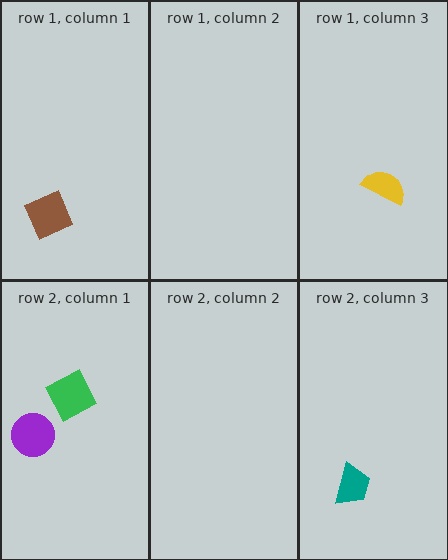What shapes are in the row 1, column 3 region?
The yellow semicircle.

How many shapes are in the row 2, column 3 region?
1.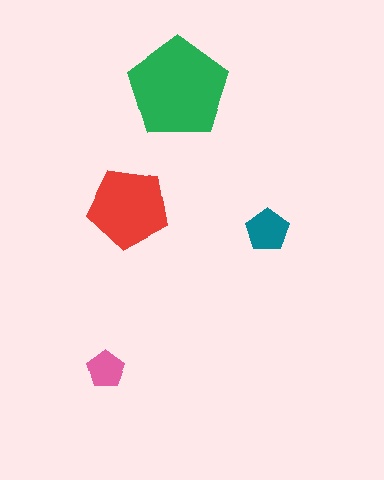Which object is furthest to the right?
The teal pentagon is rightmost.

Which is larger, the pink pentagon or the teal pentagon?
The teal one.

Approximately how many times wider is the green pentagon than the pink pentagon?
About 2.5 times wider.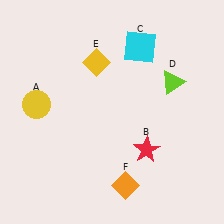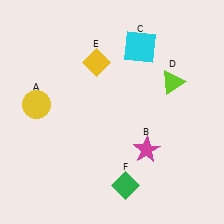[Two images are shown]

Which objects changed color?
B changed from red to magenta. F changed from orange to green.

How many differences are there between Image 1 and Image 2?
There are 2 differences between the two images.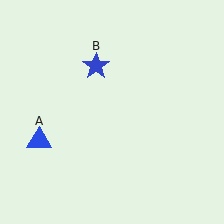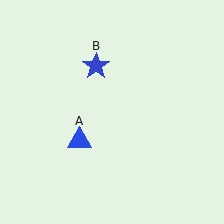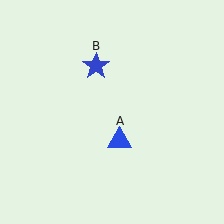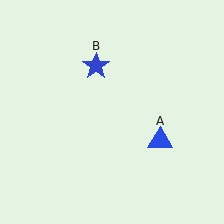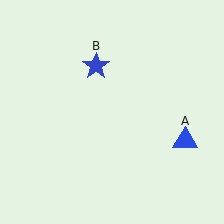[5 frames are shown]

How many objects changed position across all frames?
1 object changed position: blue triangle (object A).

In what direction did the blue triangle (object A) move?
The blue triangle (object A) moved right.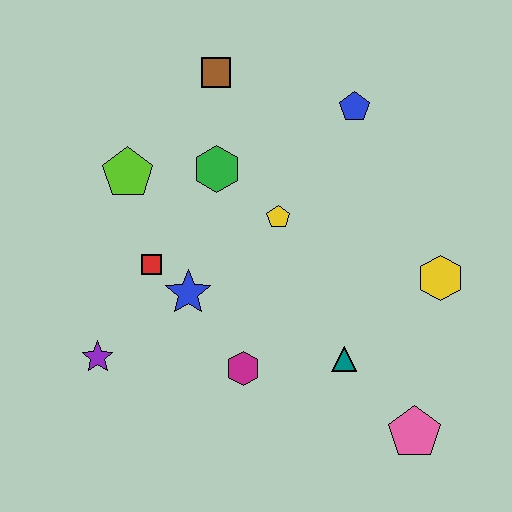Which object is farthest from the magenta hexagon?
The brown square is farthest from the magenta hexagon.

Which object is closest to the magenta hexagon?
The blue star is closest to the magenta hexagon.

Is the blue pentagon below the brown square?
Yes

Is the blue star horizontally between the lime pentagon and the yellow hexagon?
Yes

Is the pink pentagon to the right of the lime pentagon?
Yes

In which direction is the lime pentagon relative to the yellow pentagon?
The lime pentagon is to the left of the yellow pentagon.